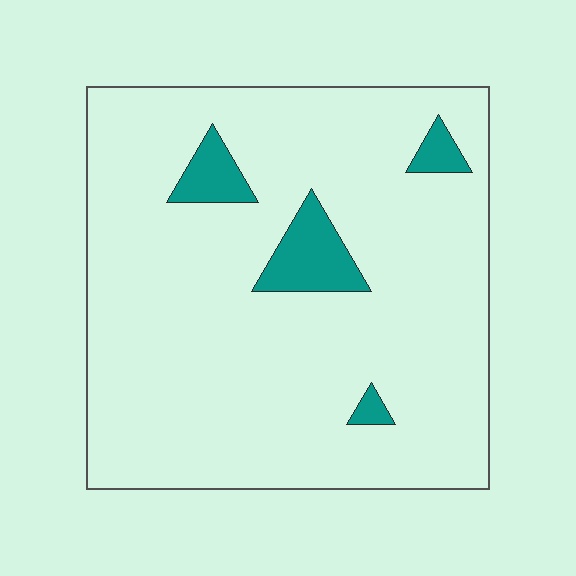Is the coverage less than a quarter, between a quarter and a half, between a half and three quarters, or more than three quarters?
Less than a quarter.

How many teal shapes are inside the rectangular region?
4.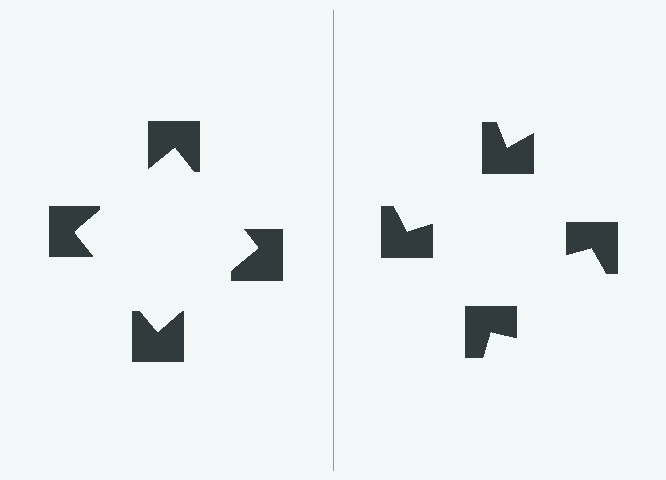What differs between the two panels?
The notched squares are positioned identically on both sides; only the wedge orientations differ. On the left they align to a square; on the right they are misaligned.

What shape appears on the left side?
An illusory square.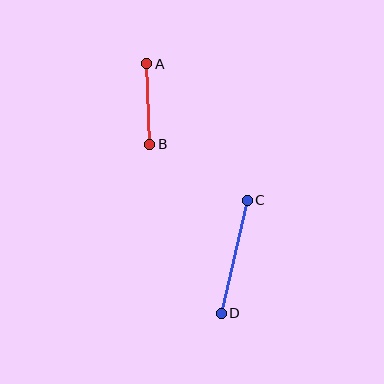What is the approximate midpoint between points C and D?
The midpoint is at approximately (234, 257) pixels.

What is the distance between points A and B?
The distance is approximately 81 pixels.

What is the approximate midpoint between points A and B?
The midpoint is at approximately (148, 104) pixels.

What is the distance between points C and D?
The distance is approximately 116 pixels.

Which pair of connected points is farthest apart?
Points C and D are farthest apart.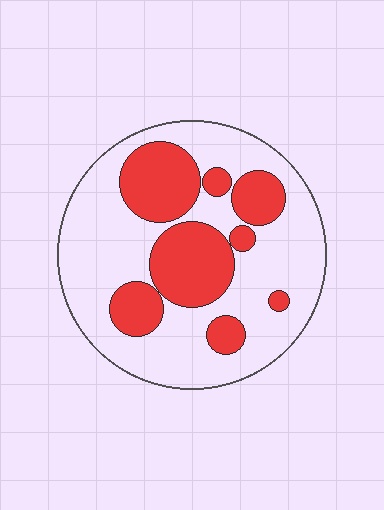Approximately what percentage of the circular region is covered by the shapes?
Approximately 35%.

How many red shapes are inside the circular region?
8.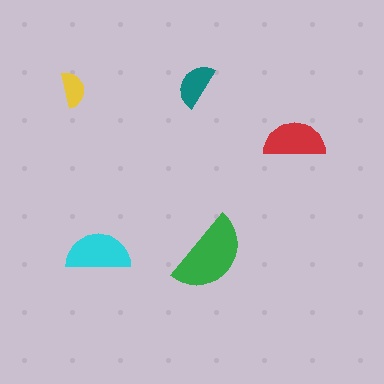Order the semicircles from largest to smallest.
the green one, the cyan one, the red one, the teal one, the yellow one.